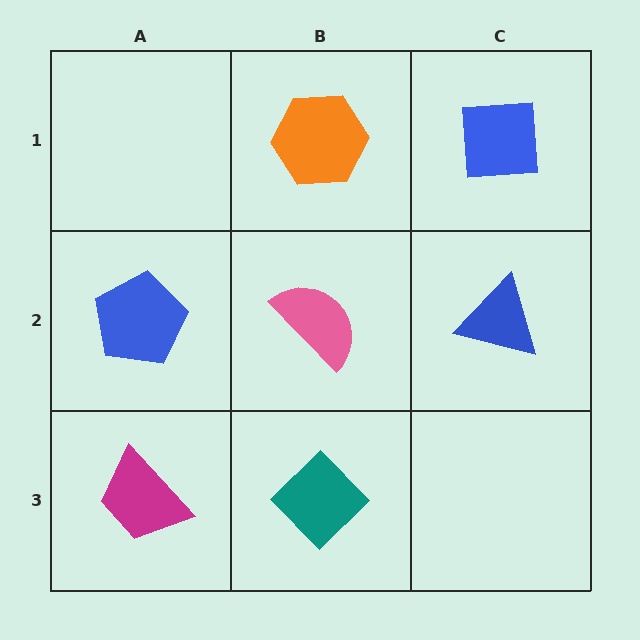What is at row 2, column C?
A blue triangle.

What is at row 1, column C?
A blue square.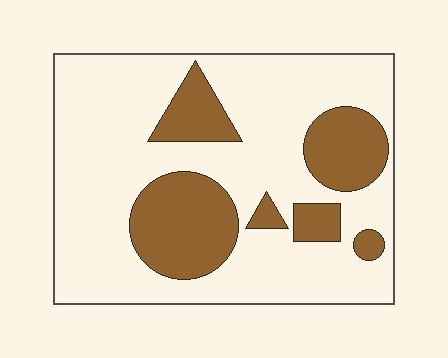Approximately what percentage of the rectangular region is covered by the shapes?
Approximately 25%.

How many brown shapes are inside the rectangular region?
6.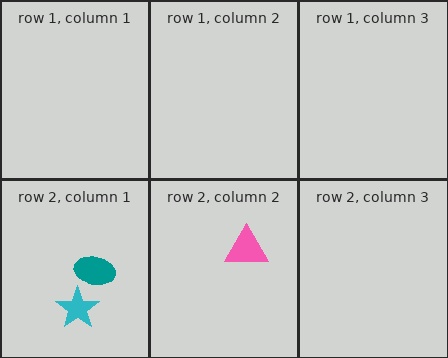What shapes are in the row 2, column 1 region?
The teal ellipse, the cyan star.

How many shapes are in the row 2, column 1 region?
2.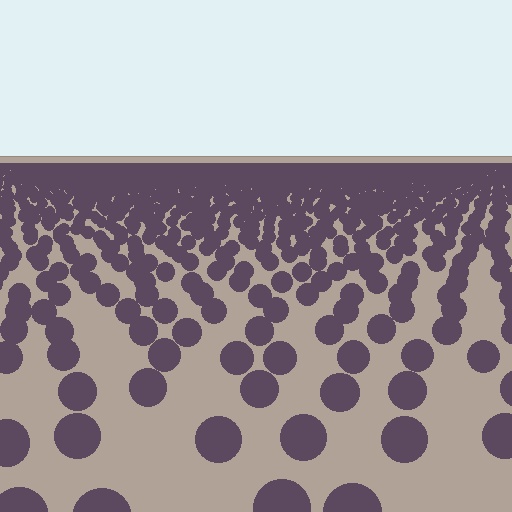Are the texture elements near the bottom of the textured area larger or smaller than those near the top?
Larger. Near the bottom, elements are closer to the viewer and appear at a bigger on-screen size.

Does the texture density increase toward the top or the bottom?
Density increases toward the top.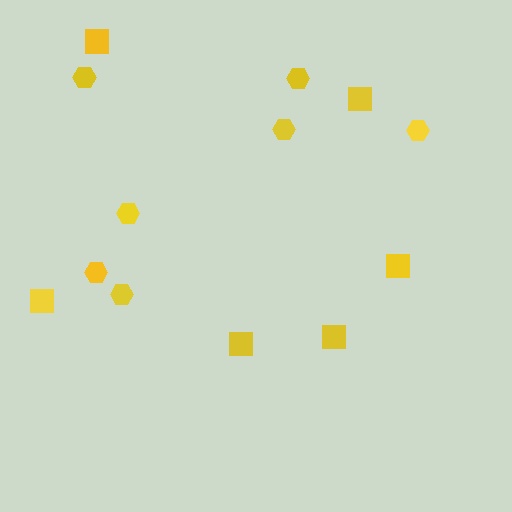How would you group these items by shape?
There are 2 groups: one group of hexagons (7) and one group of squares (6).